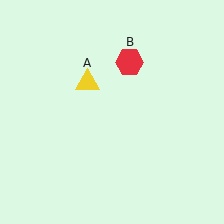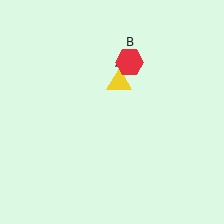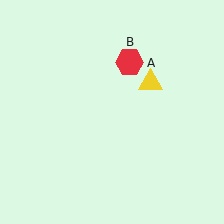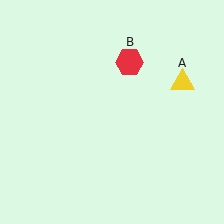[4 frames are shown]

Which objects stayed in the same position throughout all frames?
Red hexagon (object B) remained stationary.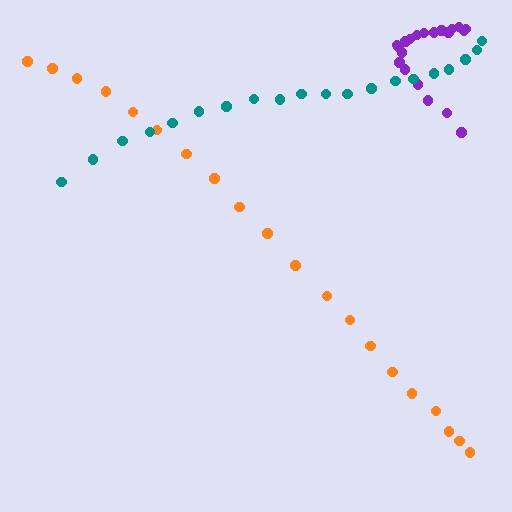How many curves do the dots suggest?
There are 3 distinct paths.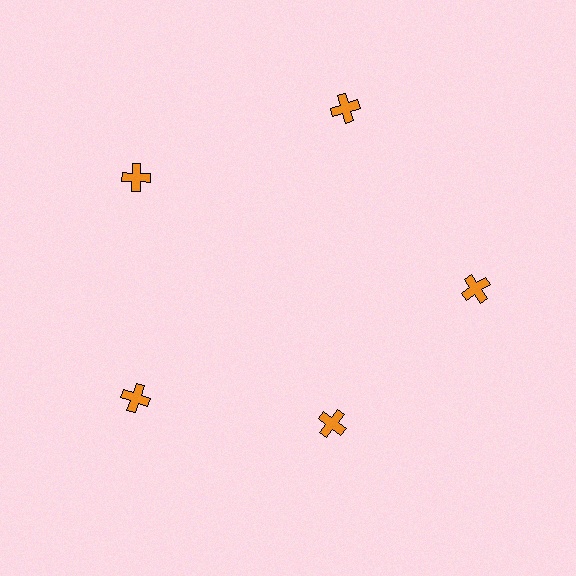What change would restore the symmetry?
The symmetry would be restored by moving it outward, back onto the ring so that all 5 crosses sit at equal angles and equal distance from the center.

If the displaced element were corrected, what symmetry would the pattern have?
It would have 5-fold rotational symmetry — the pattern would map onto itself every 72 degrees.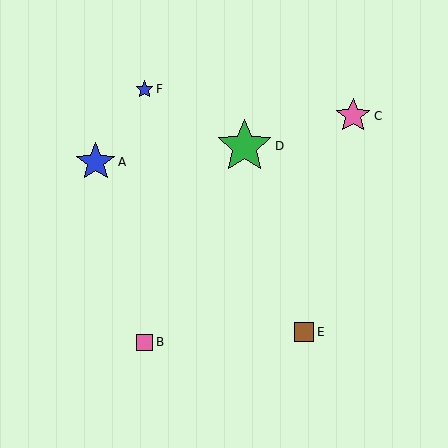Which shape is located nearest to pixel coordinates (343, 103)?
The pink star (labeled C) at (353, 116) is nearest to that location.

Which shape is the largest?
The green star (labeled D) is the largest.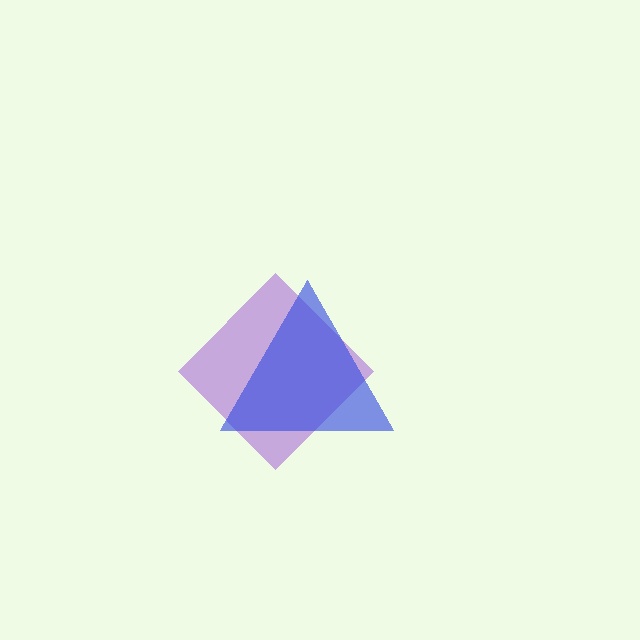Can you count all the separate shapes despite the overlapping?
Yes, there are 2 separate shapes.